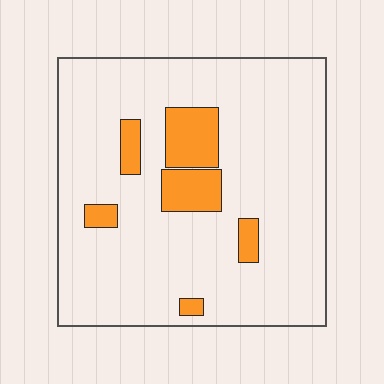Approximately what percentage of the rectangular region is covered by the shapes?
Approximately 15%.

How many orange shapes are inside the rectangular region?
6.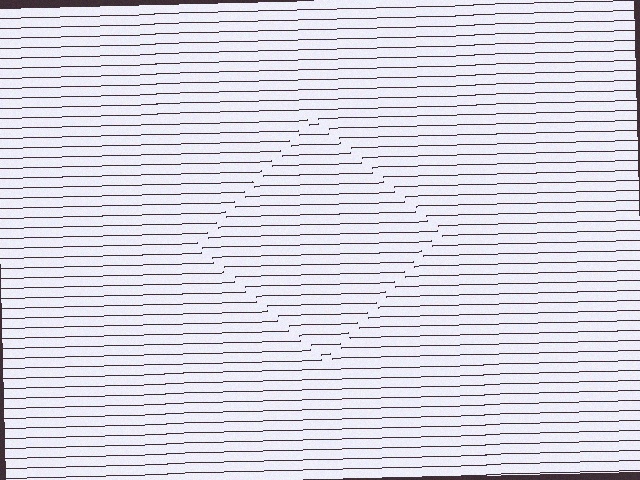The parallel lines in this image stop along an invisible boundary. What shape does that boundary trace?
An illusory square. The interior of the shape contains the same grating, shifted by half a period — the contour is defined by the phase discontinuity where line-ends from the inner and outer gratings abut.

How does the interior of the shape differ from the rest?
The interior of the shape contains the same grating, shifted by half a period — the contour is defined by the phase discontinuity where line-ends from the inner and outer gratings abut.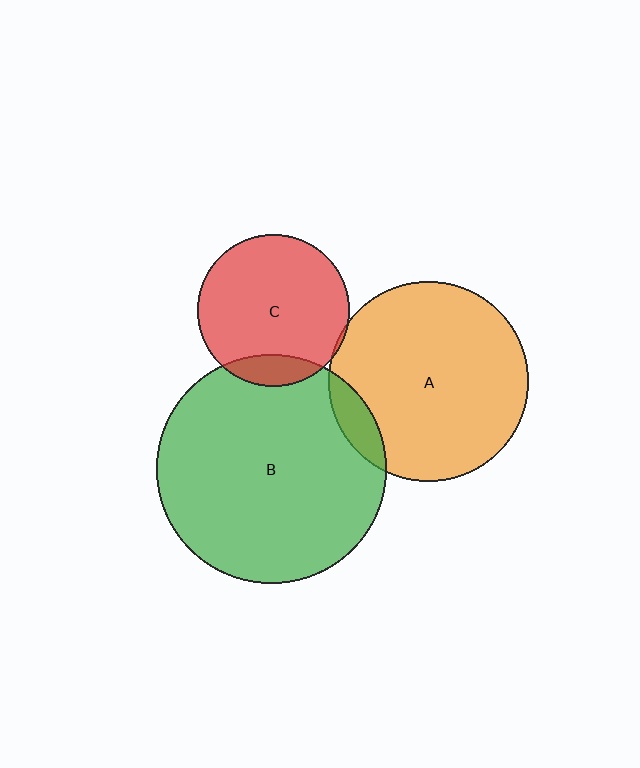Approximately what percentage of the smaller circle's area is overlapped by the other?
Approximately 10%.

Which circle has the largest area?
Circle B (green).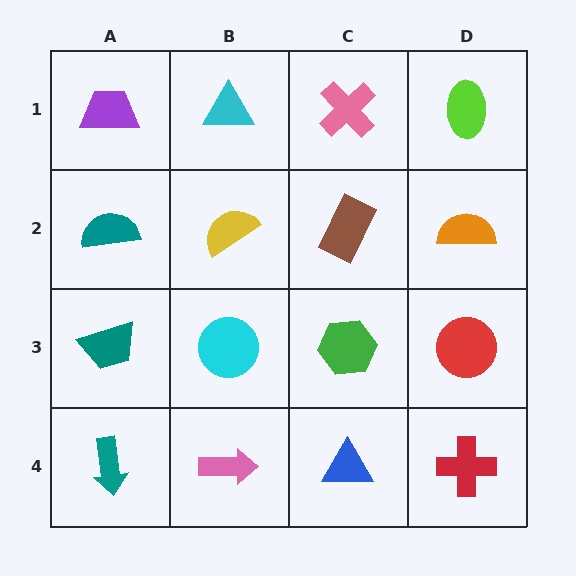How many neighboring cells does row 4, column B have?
3.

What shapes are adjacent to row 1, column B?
A yellow semicircle (row 2, column B), a purple trapezoid (row 1, column A), a pink cross (row 1, column C).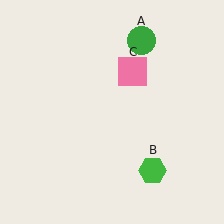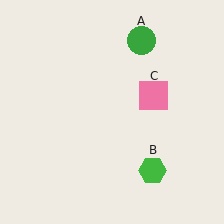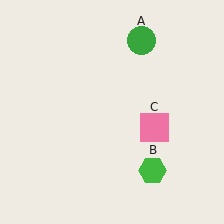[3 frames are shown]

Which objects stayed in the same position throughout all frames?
Green circle (object A) and green hexagon (object B) remained stationary.